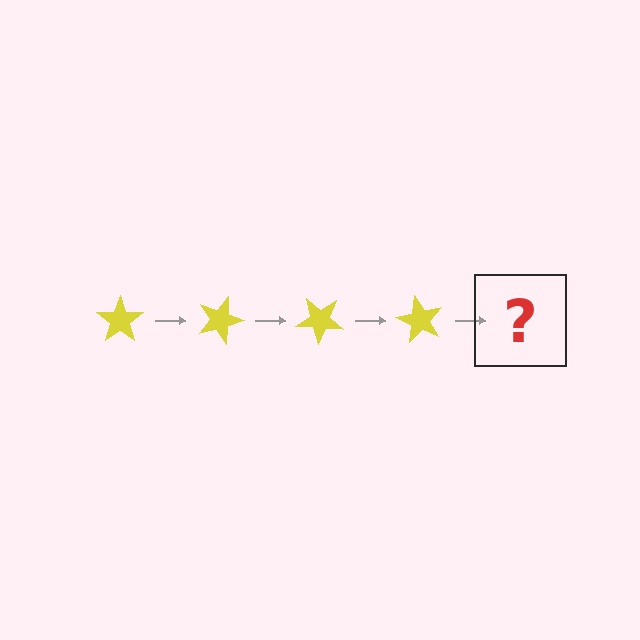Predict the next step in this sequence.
The next step is a yellow star rotated 80 degrees.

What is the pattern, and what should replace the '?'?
The pattern is that the star rotates 20 degrees each step. The '?' should be a yellow star rotated 80 degrees.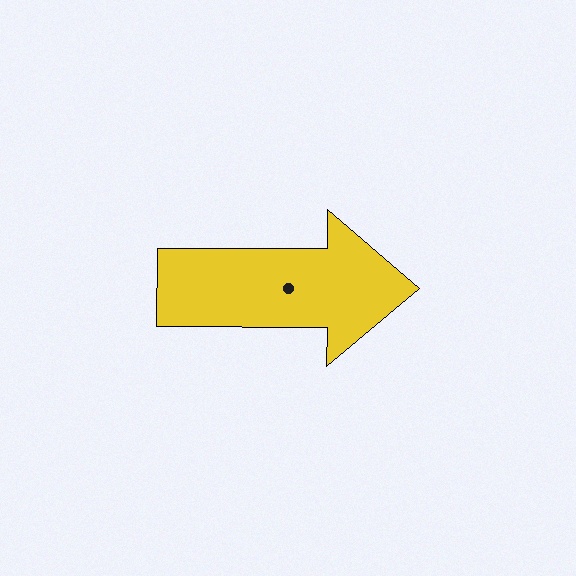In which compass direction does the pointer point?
East.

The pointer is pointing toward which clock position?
Roughly 3 o'clock.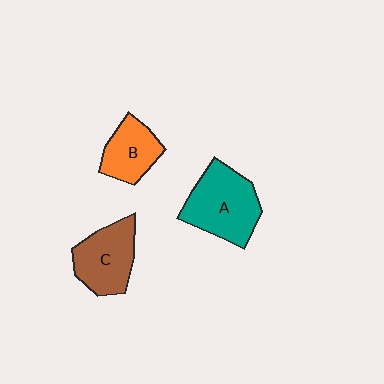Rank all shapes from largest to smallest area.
From largest to smallest: A (teal), C (brown), B (orange).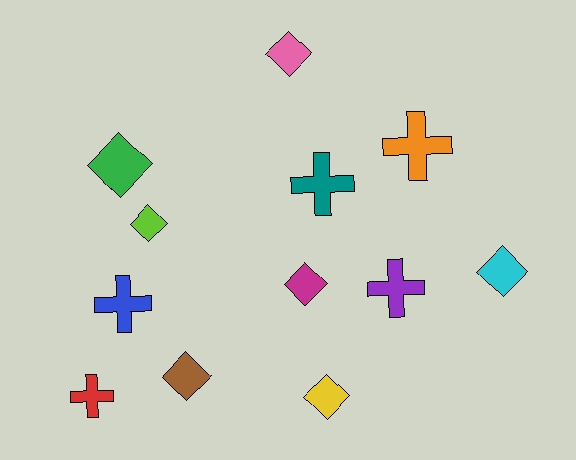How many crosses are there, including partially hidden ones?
There are 5 crosses.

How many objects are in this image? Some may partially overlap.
There are 12 objects.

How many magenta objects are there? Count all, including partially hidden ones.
There is 1 magenta object.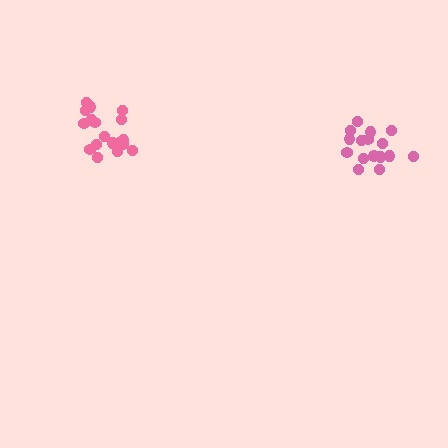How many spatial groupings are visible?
There are 2 spatial groupings.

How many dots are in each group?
Group 1: 18 dots, Group 2: 16 dots (34 total).